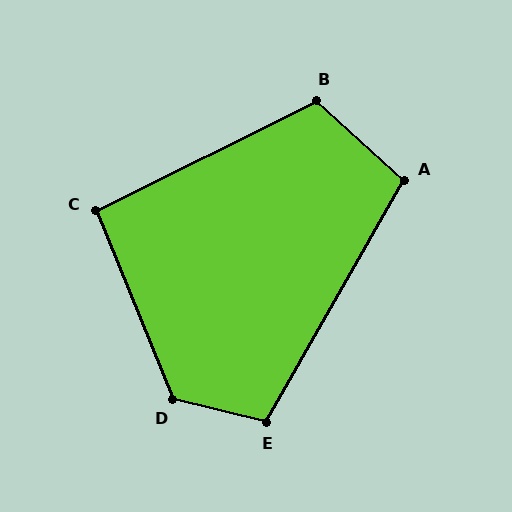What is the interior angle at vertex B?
Approximately 111 degrees (obtuse).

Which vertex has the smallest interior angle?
C, at approximately 94 degrees.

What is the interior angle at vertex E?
Approximately 106 degrees (obtuse).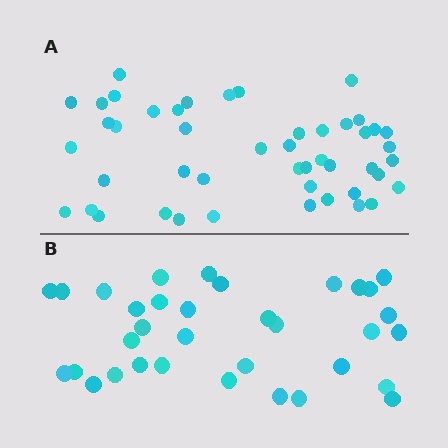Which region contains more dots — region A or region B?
Region A (the top region) has more dots.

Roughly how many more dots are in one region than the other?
Region A has approximately 15 more dots than region B.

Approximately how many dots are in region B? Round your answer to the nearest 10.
About 30 dots. (The exact count is 34, which rounds to 30.)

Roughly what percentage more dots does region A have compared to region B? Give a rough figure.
About 40% more.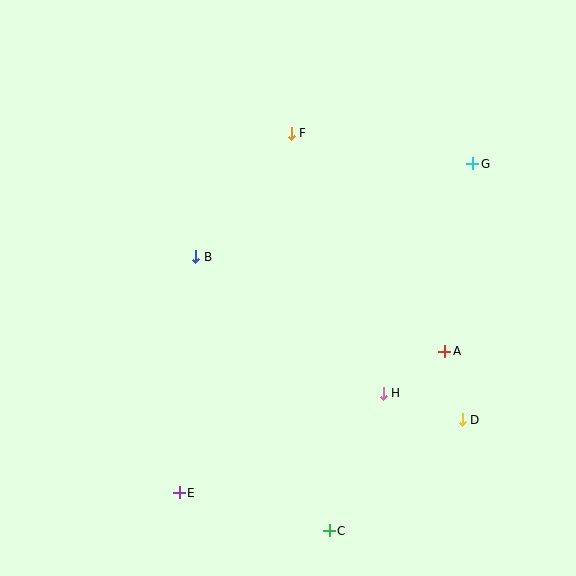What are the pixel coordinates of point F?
Point F is at (291, 133).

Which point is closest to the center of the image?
Point B at (196, 257) is closest to the center.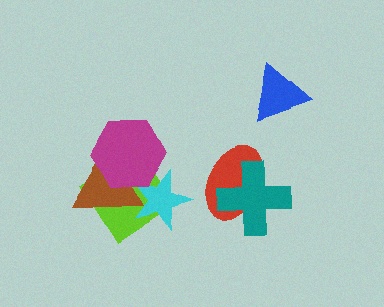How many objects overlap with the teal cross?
1 object overlaps with the teal cross.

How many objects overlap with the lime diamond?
3 objects overlap with the lime diamond.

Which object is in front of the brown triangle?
The magenta hexagon is in front of the brown triangle.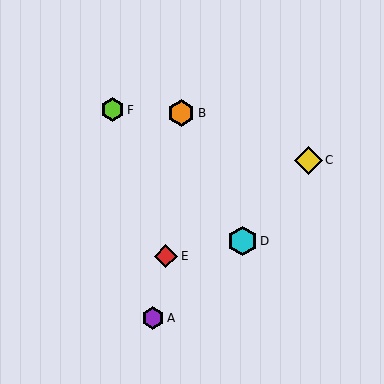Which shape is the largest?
The cyan hexagon (labeled D) is the largest.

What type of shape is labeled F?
Shape F is a lime hexagon.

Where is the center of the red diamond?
The center of the red diamond is at (166, 256).